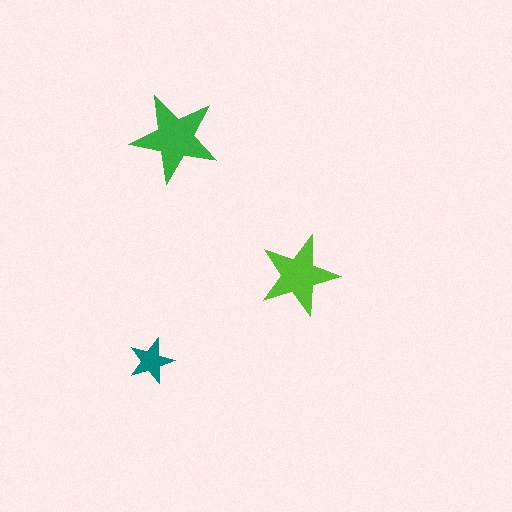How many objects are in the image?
There are 3 objects in the image.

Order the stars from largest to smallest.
the green one, the lime one, the teal one.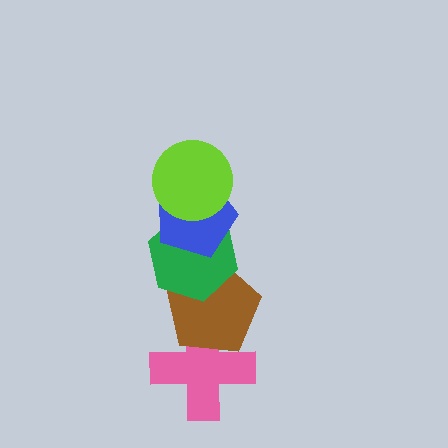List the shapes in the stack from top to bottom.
From top to bottom: the lime circle, the blue pentagon, the green hexagon, the brown pentagon, the pink cross.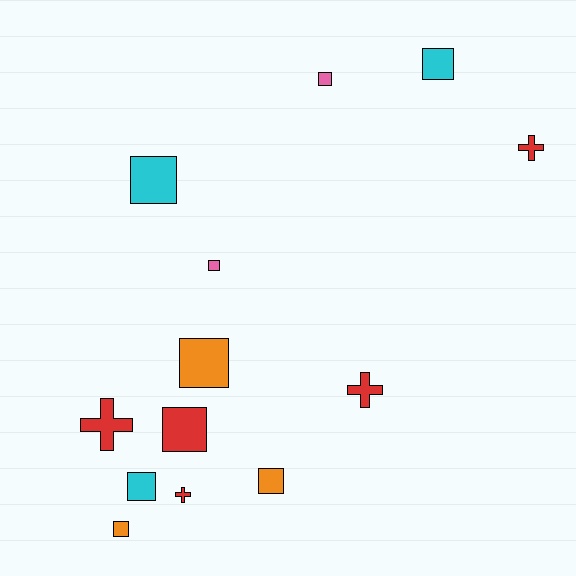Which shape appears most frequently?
Square, with 9 objects.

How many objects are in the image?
There are 13 objects.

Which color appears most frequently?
Red, with 5 objects.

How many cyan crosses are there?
There are no cyan crosses.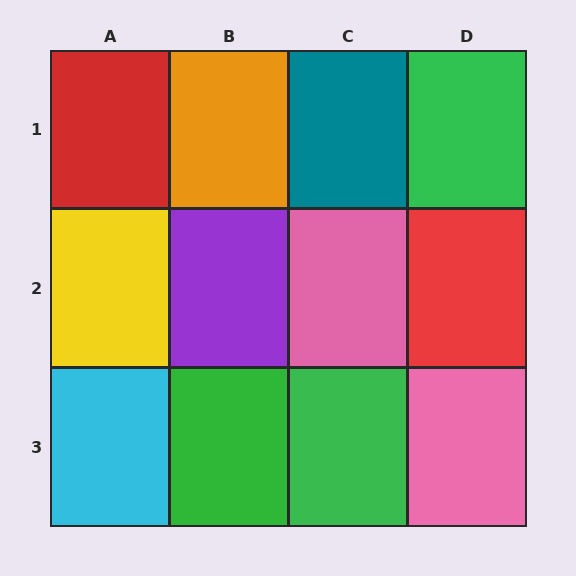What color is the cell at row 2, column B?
Purple.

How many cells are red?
2 cells are red.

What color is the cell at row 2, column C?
Pink.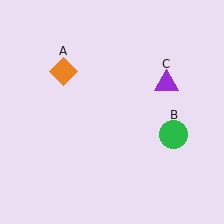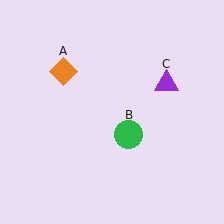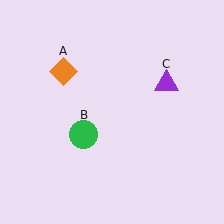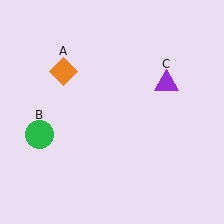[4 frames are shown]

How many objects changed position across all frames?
1 object changed position: green circle (object B).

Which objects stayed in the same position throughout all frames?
Orange diamond (object A) and purple triangle (object C) remained stationary.